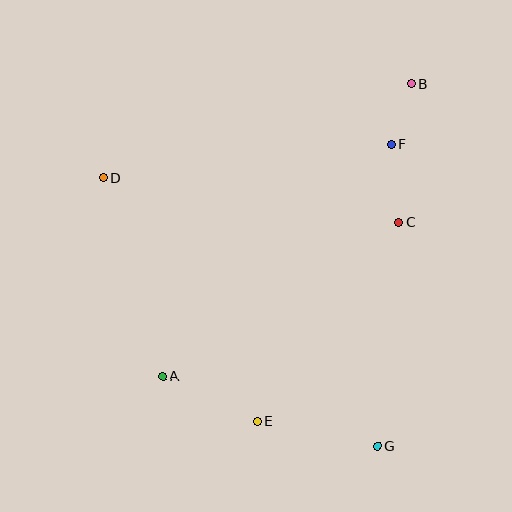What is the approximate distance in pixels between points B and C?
The distance between B and C is approximately 139 pixels.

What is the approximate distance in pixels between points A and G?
The distance between A and G is approximately 226 pixels.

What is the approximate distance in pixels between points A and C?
The distance between A and C is approximately 281 pixels.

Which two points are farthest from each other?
Points D and G are farthest from each other.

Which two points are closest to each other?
Points B and F are closest to each other.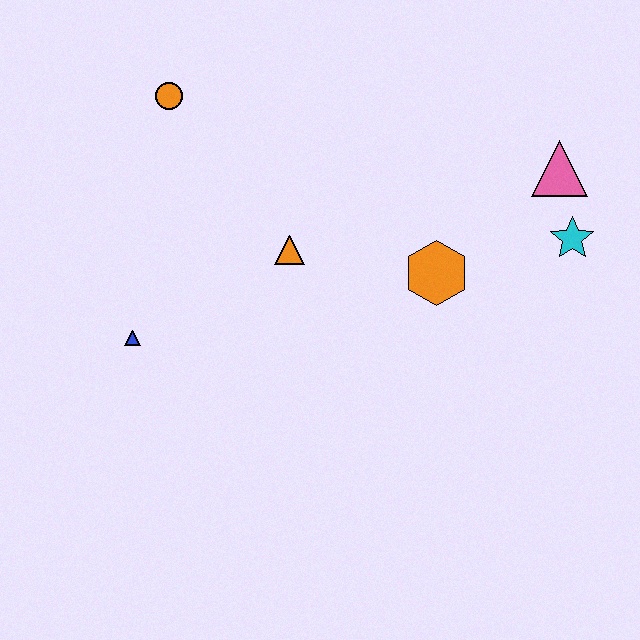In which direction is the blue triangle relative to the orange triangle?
The blue triangle is to the left of the orange triangle.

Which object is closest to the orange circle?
The orange triangle is closest to the orange circle.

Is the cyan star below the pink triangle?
Yes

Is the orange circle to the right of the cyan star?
No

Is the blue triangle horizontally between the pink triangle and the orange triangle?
No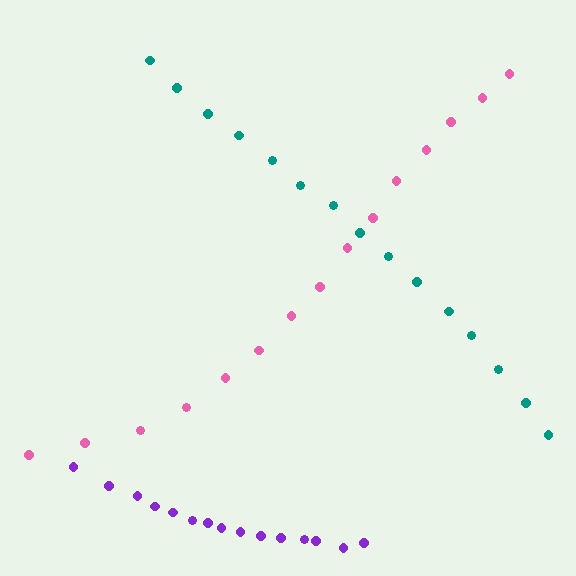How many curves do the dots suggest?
There are 3 distinct paths.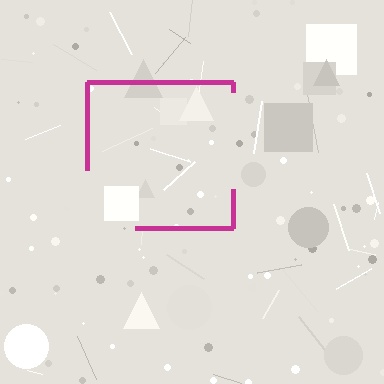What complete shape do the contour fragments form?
The contour fragments form a square.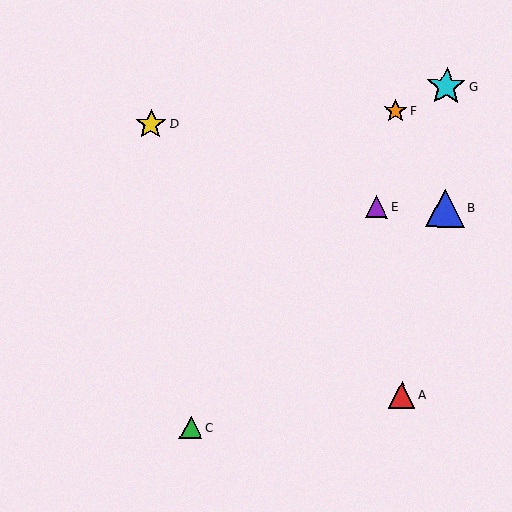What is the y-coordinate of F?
Object F is at y≈111.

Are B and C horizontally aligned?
No, B is at y≈208 and C is at y≈427.